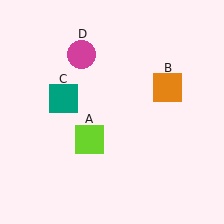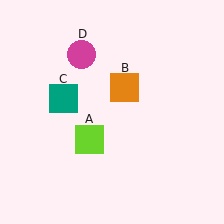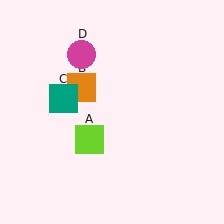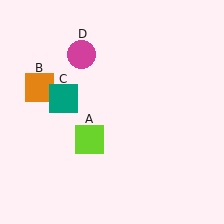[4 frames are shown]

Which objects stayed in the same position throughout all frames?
Lime square (object A) and teal square (object C) and magenta circle (object D) remained stationary.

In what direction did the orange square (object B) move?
The orange square (object B) moved left.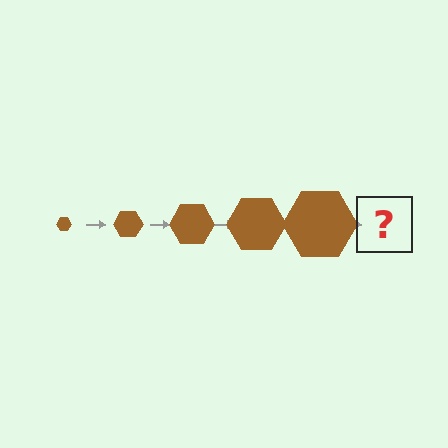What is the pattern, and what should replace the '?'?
The pattern is that the hexagon gets progressively larger each step. The '?' should be a brown hexagon, larger than the previous one.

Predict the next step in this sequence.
The next step is a brown hexagon, larger than the previous one.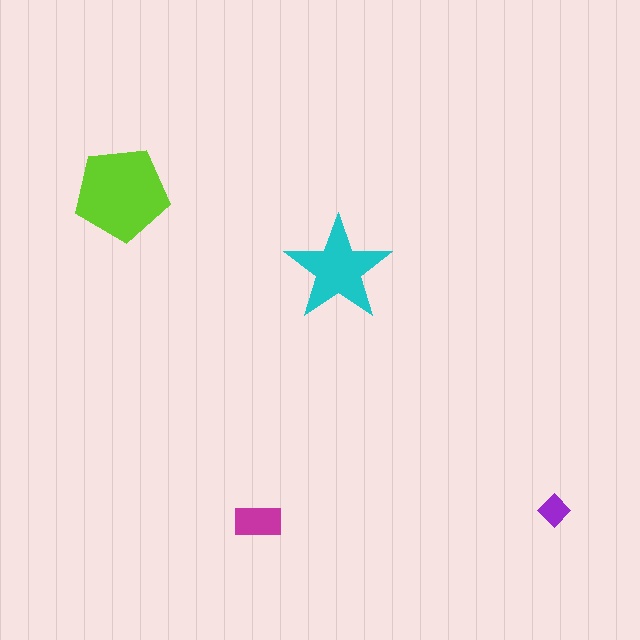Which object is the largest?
The lime pentagon.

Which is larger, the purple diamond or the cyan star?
The cyan star.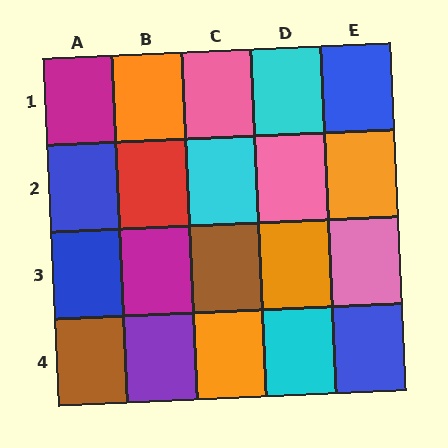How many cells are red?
1 cell is red.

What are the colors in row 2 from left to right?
Blue, red, cyan, pink, orange.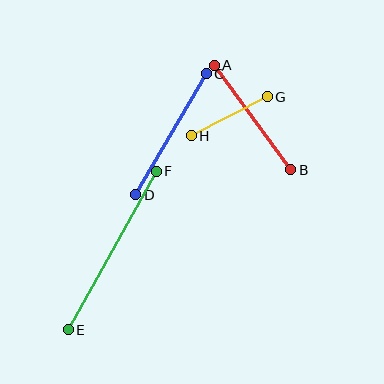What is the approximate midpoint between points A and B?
The midpoint is at approximately (252, 118) pixels.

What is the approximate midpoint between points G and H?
The midpoint is at approximately (229, 116) pixels.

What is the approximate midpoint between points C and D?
The midpoint is at approximately (171, 134) pixels.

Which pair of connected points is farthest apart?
Points E and F are farthest apart.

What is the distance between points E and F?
The distance is approximately 181 pixels.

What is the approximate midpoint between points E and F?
The midpoint is at approximately (112, 250) pixels.